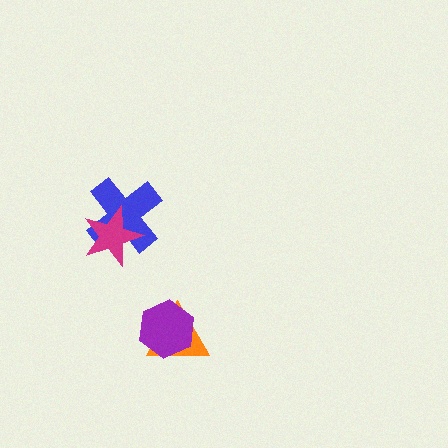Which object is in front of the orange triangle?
The purple hexagon is in front of the orange triangle.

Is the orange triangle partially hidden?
Yes, it is partially covered by another shape.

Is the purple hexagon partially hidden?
No, no other shape covers it.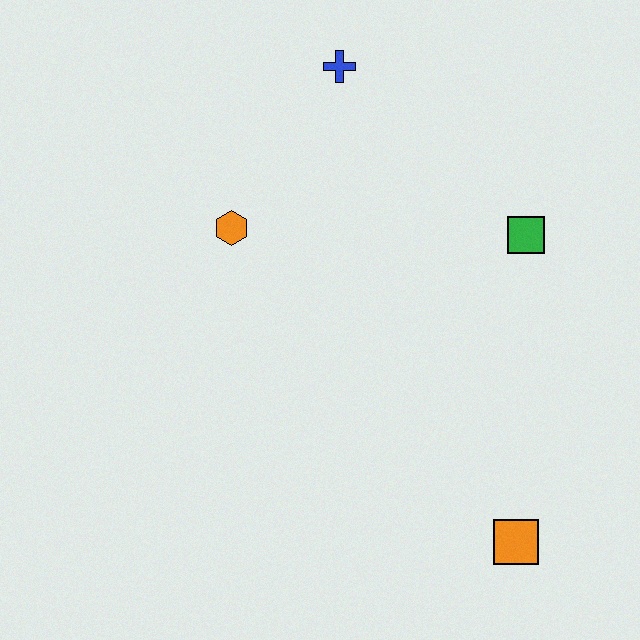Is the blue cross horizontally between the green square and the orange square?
No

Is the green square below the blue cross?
Yes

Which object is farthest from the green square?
The orange square is farthest from the green square.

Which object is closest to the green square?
The blue cross is closest to the green square.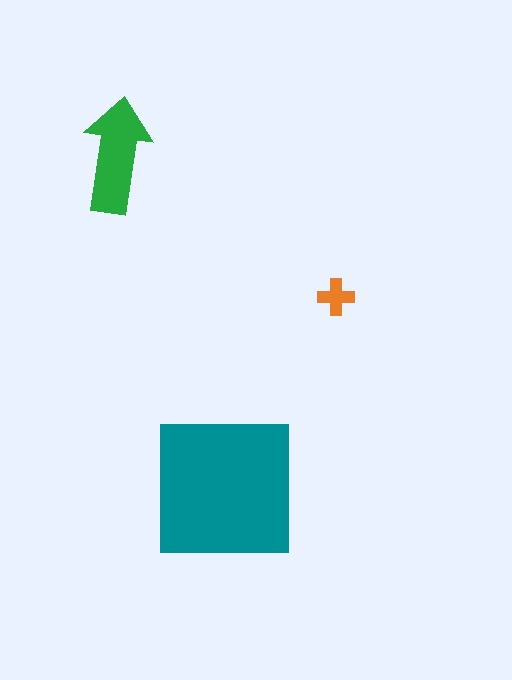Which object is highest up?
The green arrow is topmost.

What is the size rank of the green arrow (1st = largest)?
2nd.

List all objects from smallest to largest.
The orange cross, the green arrow, the teal square.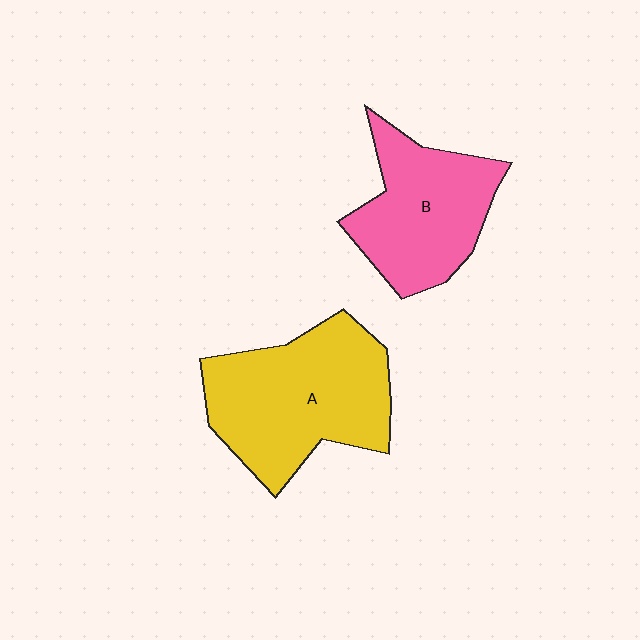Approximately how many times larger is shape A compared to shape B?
Approximately 1.3 times.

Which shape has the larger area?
Shape A (yellow).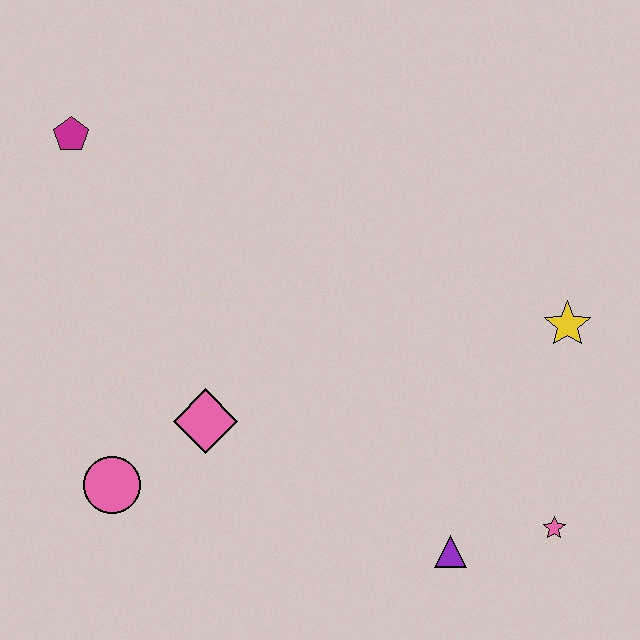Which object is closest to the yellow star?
The pink star is closest to the yellow star.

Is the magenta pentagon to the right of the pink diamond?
No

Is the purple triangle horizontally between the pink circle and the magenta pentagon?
No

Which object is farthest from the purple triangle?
The magenta pentagon is farthest from the purple triangle.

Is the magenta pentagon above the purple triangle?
Yes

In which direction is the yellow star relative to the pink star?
The yellow star is above the pink star.